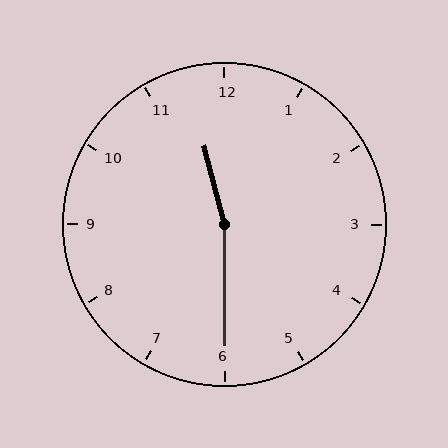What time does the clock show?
11:30.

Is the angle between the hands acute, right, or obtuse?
It is obtuse.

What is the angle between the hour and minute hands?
Approximately 165 degrees.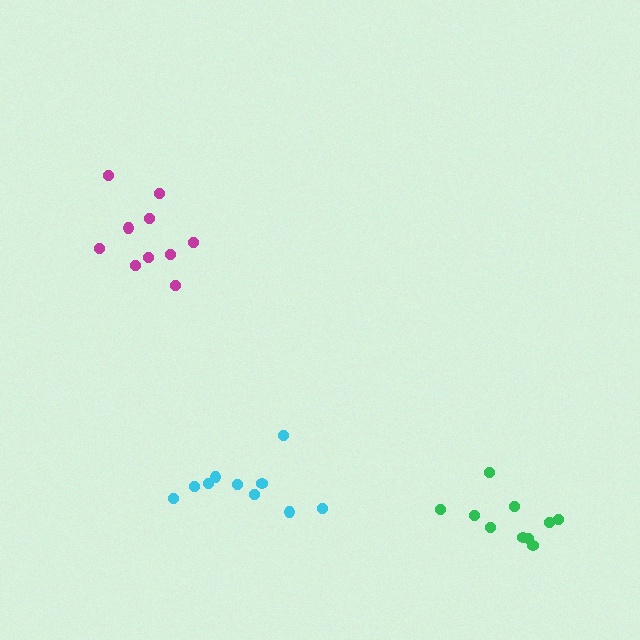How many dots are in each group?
Group 1: 10 dots, Group 2: 10 dots, Group 3: 10 dots (30 total).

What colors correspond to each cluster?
The clusters are colored: cyan, magenta, green.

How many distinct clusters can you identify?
There are 3 distinct clusters.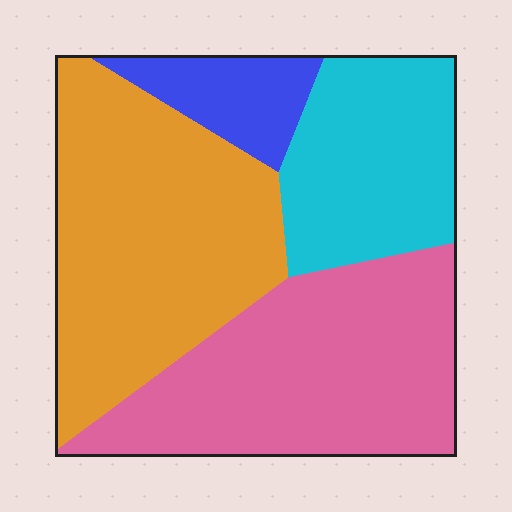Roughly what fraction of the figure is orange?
Orange takes up between a quarter and a half of the figure.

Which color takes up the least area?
Blue, at roughly 10%.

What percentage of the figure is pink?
Pink takes up about one third (1/3) of the figure.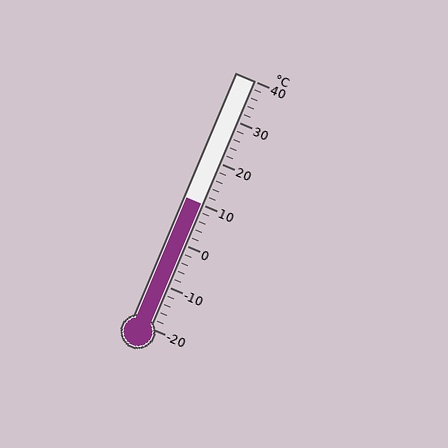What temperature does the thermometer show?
The thermometer shows approximately 10°C.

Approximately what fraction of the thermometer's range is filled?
The thermometer is filled to approximately 50% of its range.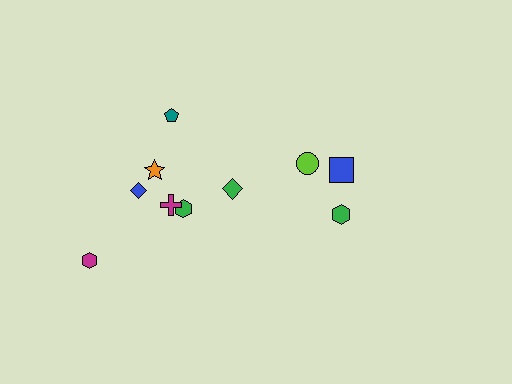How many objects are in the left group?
There are 7 objects.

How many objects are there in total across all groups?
There are 10 objects.